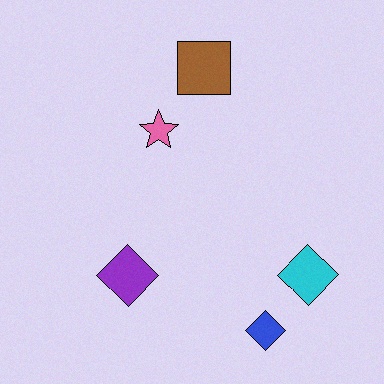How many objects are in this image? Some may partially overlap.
There are 5 objects.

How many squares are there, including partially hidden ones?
There is 1 square.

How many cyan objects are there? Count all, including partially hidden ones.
There is 1 cyan object.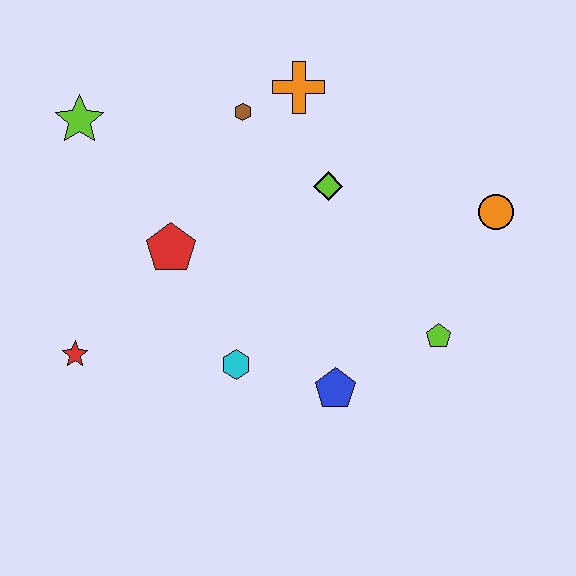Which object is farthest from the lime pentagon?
The lime star is farthest from the lime pentagon.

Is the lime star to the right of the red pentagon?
No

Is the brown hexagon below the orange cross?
Yes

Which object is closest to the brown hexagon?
The orange cross is closest to the brown hexagon.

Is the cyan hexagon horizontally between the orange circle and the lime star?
Yes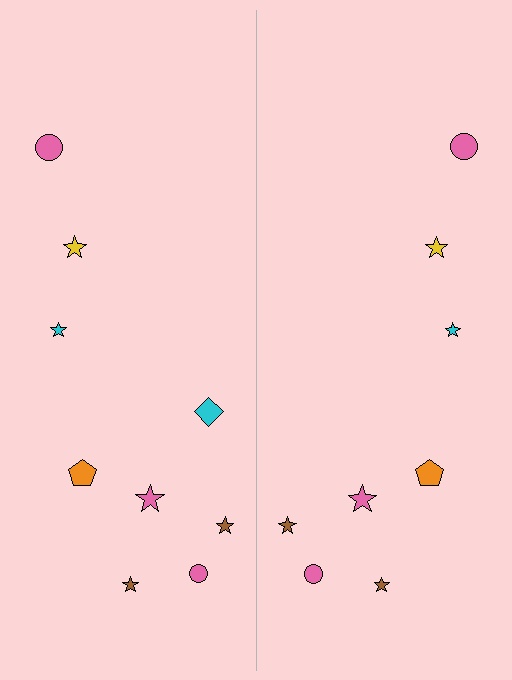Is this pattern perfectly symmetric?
No, the pattern is not perfectly symmetric. A cyan diamond is missing from the right side.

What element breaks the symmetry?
A cyan diamond is missing from the right side.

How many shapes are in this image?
There are 17 shapes in this image.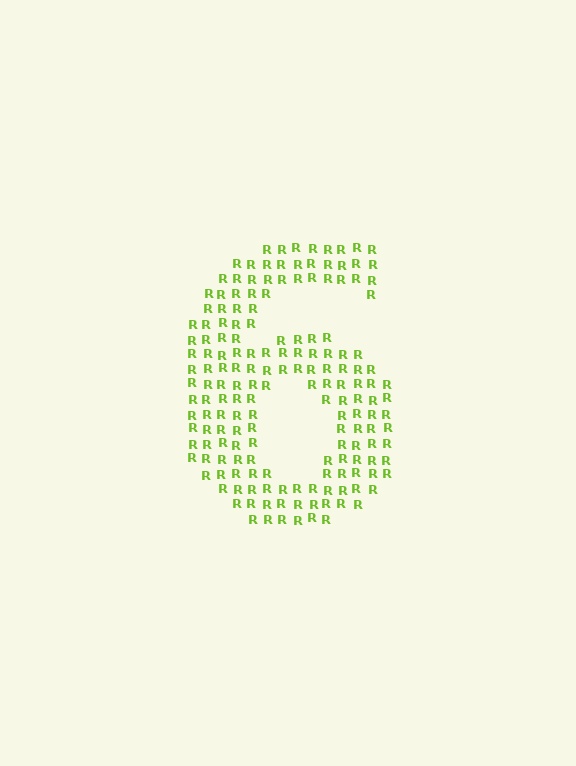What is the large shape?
The large shape is the digit 6.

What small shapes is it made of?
It is made of small letter R's.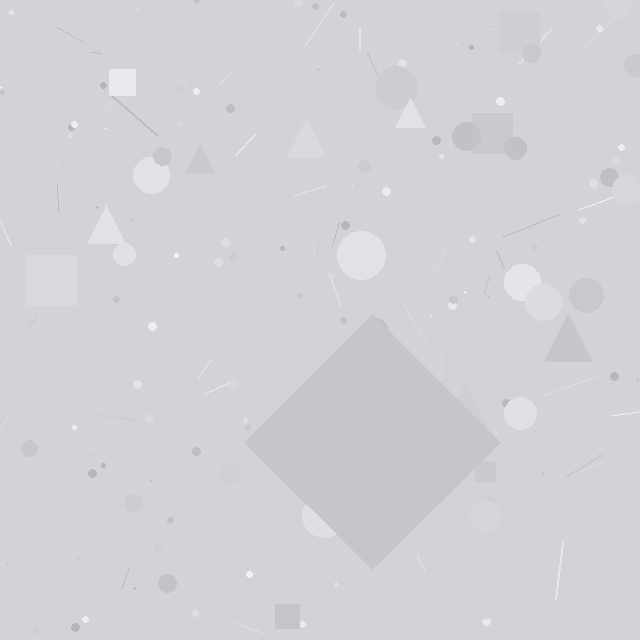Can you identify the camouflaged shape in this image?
The camouflaged shape is a diamond.